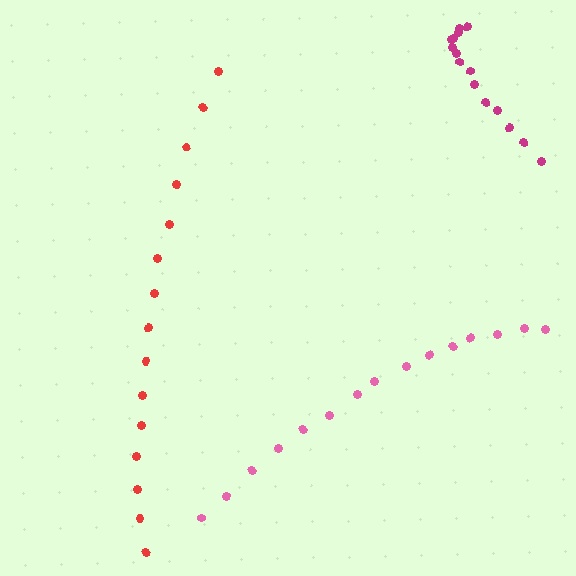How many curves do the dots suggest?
There are 3 distinct paths.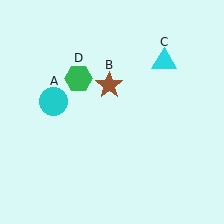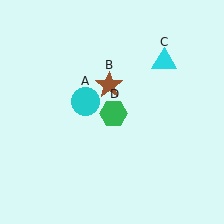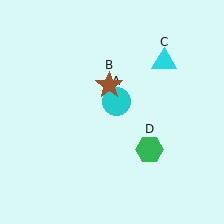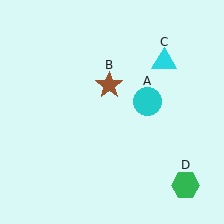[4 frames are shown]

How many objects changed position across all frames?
2 objects changed position: cyan circle (object A), green hexagon (object D).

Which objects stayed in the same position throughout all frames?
Brown star (object B) and cyan triangle (object C) remained stationary.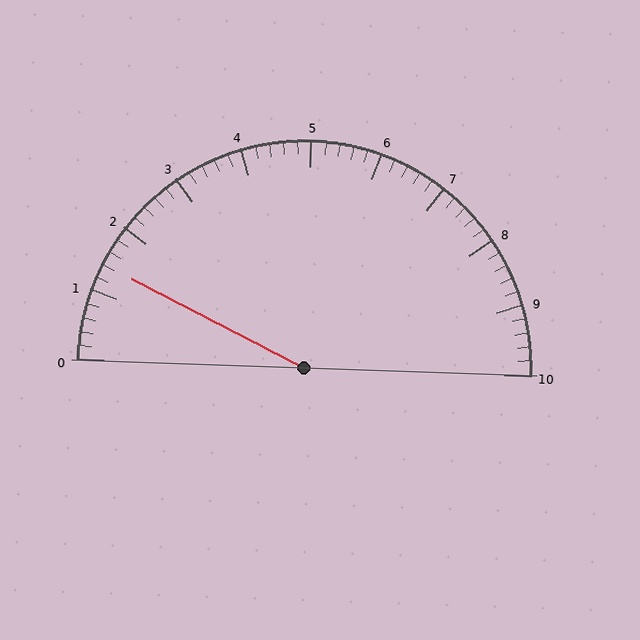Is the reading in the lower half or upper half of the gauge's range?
The reading is in the lower half of the range (0 to 10).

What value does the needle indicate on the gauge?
The needle indicates approximately 1.4.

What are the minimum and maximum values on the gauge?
The gauge ranges from 0 to 10.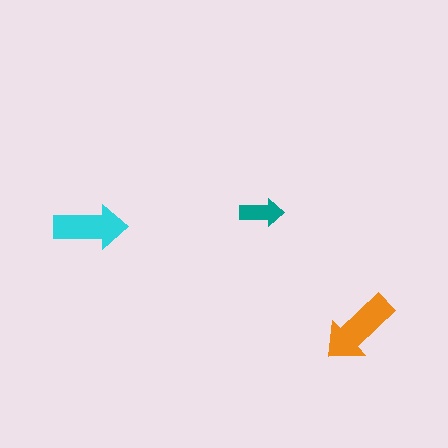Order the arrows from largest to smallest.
the orange one, the cyan one, the teal one.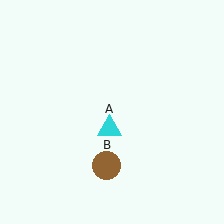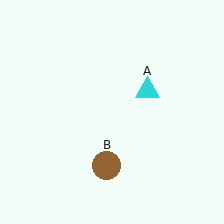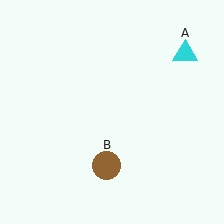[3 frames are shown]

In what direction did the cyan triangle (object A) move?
The cyan triangle (object A) moved up and to the right.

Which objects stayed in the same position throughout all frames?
Brown circle (object B) remained stationary.